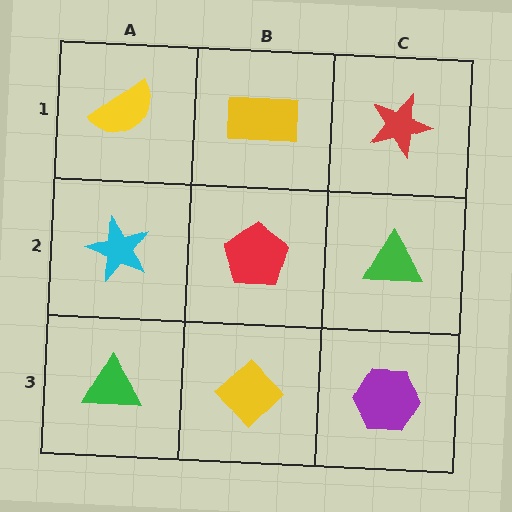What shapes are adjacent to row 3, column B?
A red pentagon (row 2, column B), a green triangle (row 3, column A), a purple hexagon (row 3, column C).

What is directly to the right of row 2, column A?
A red pentagon.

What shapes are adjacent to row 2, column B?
A yellow rectangle (row 1, column B), a yellow diamond (row 3, column B), a cyan star (row 2, column A), a green triangle (row 2, column C).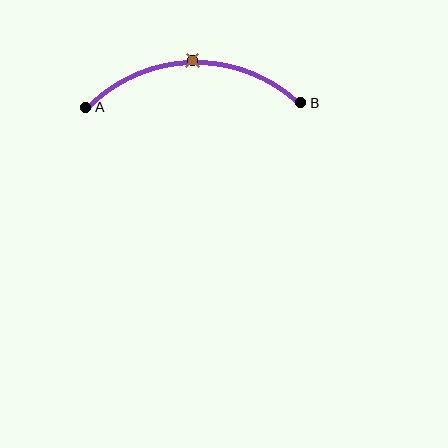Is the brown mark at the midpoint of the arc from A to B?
Yes. The brown mark lies on the arc at equal arc-length from both A and B — it is the arc midpoint.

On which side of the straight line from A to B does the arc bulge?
The arc bulges above the straight line connecting A and B.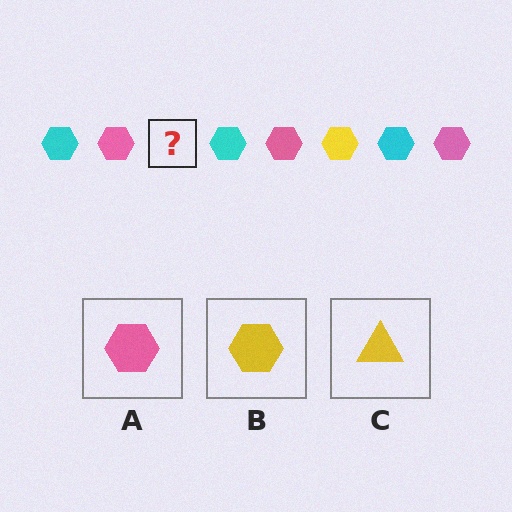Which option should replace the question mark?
Option B.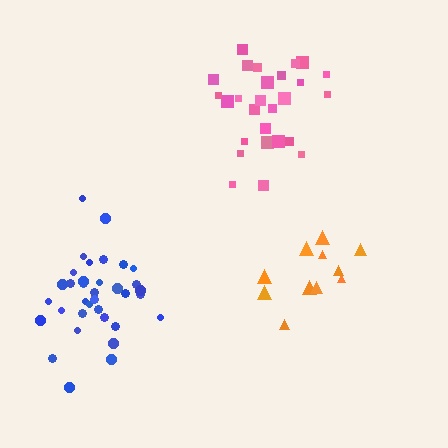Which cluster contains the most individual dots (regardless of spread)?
Blue (35).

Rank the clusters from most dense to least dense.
blue, pink, orange.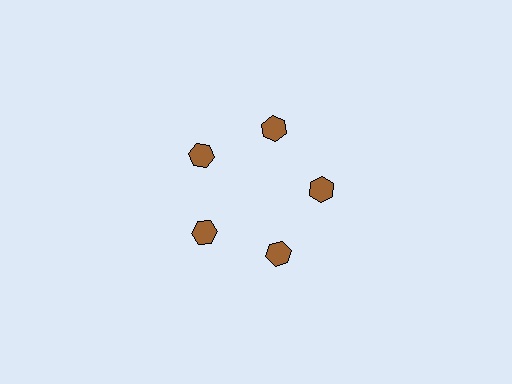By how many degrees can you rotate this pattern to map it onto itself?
The pattern maps onto itself every 72 degrees of rotation.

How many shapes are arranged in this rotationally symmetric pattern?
There are 5 shapes, arranged in 5 groups of 1.